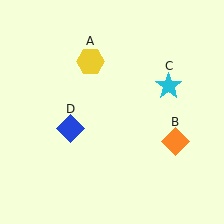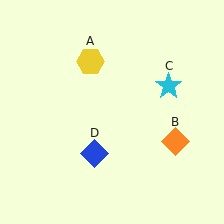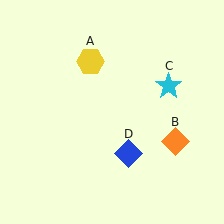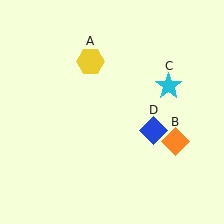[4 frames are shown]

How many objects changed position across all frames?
1 object changed position: blue diamond (object D).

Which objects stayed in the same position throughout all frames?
Yellow hexagon (object A) and orange diamond (object B) and cyan star (object C) remained stationary.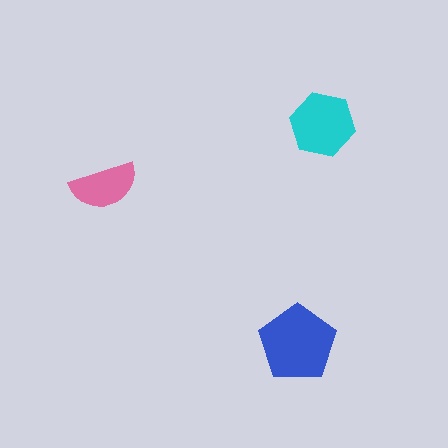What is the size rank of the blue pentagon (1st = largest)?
1st.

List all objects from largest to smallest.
The blue pentagon, the cyan hexagon, the pink semicircle.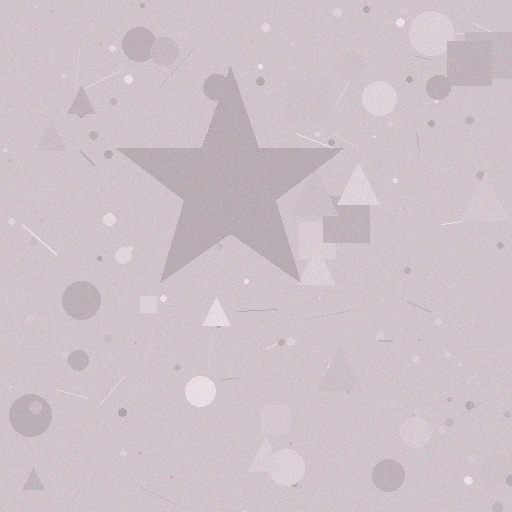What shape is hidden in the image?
A star is hidden in the image.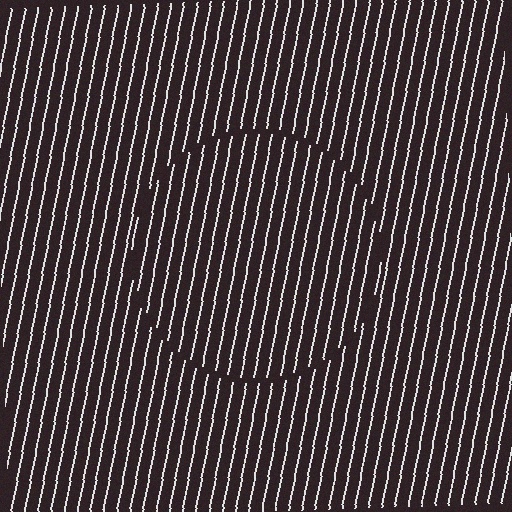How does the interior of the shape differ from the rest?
The interior of the shape contains the same grating, shifted by half a period — the contour is defined by the phase discontinuity where line-ends from the inner and outer gratings abut.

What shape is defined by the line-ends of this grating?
An illusory circle. The interior of the shape contains the same grating, shifted by half a period — the contour is defined by the phase discontinuity where line-ends from the inner and outer gratings abut.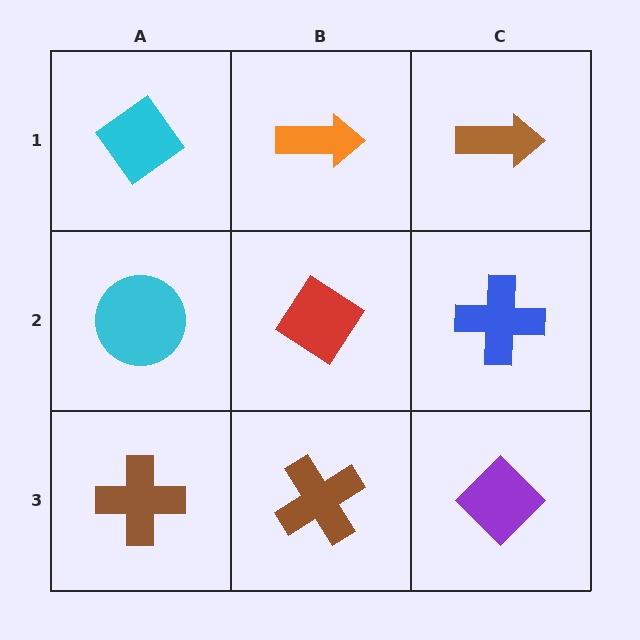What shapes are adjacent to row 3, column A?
A cyan circle (row 2, column A), a brown cross (row 3, column B).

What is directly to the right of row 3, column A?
A brown cross.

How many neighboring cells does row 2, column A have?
3.